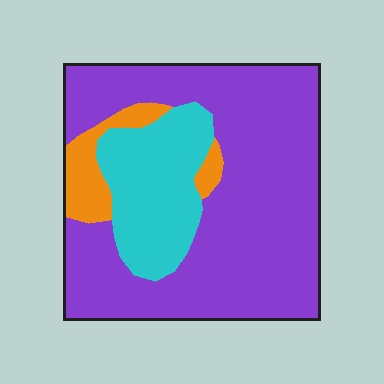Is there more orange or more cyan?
Cyan.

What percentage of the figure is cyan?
Cyan takes up between a sixth and a third of the figure.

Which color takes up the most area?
Purple, at roughly 70%.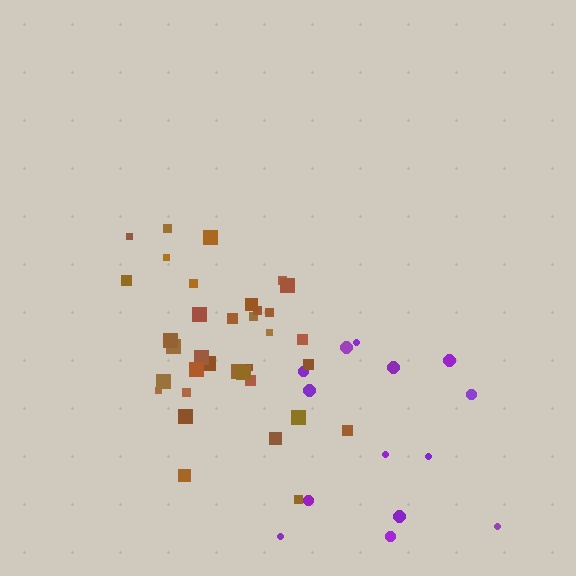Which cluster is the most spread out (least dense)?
Purple.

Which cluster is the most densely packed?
Brown.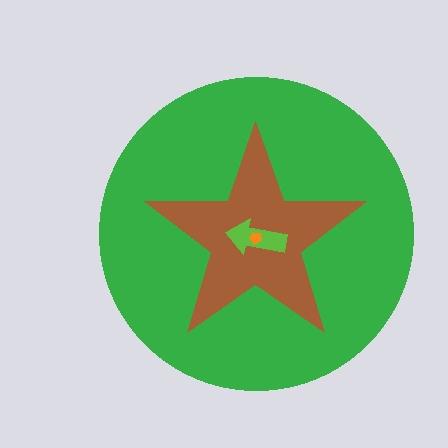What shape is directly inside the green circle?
The brown star.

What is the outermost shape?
The green circle.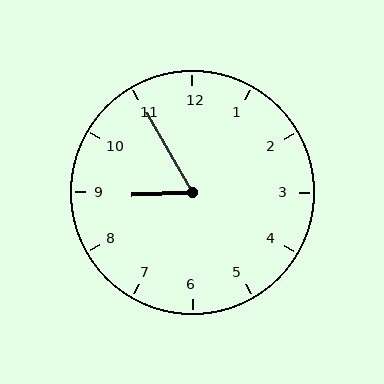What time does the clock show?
8:55.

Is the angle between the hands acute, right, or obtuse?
It is acute.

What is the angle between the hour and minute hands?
Approximately 62 degrees.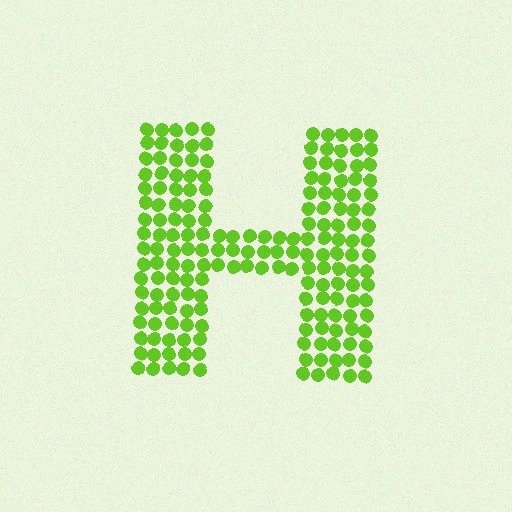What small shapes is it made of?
It is made of small circles.